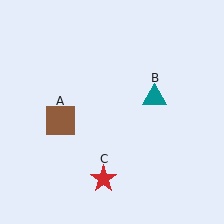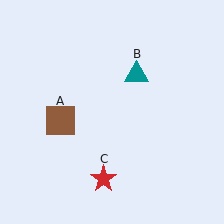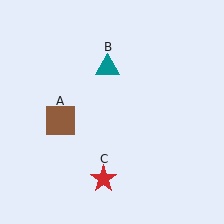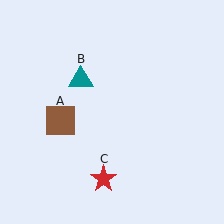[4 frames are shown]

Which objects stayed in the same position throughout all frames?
Brown square (object A) and red star (object C) remained stationary.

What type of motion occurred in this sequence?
The teal triangle (object B) rotated counterclockwise around the center of the scene.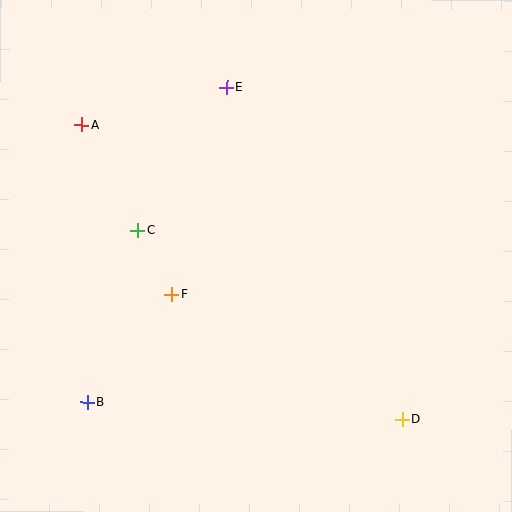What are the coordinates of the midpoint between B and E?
The midpoint between B and E is at (157, 245).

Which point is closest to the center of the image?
Point F at (172, 294) is closest to the center.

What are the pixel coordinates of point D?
Point D is at (402, 420).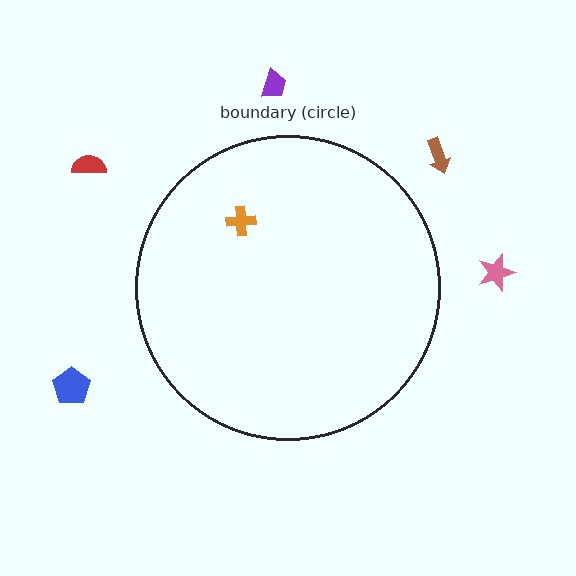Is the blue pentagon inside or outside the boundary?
Outside.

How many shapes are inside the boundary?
1 inside, 5 outside.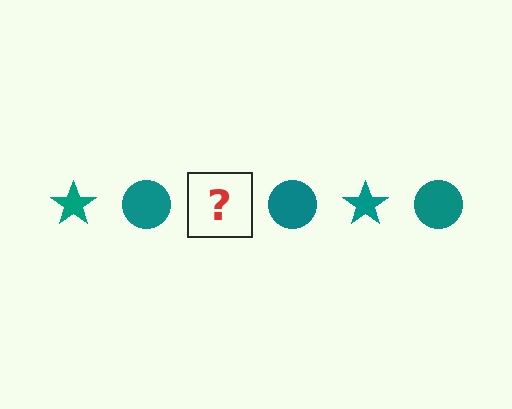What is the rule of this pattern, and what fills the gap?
The rule is that the pattern cycles through star, circle shapes in teal. The gap should be filled with a teal star.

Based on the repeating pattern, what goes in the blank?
The blank should be a teal star.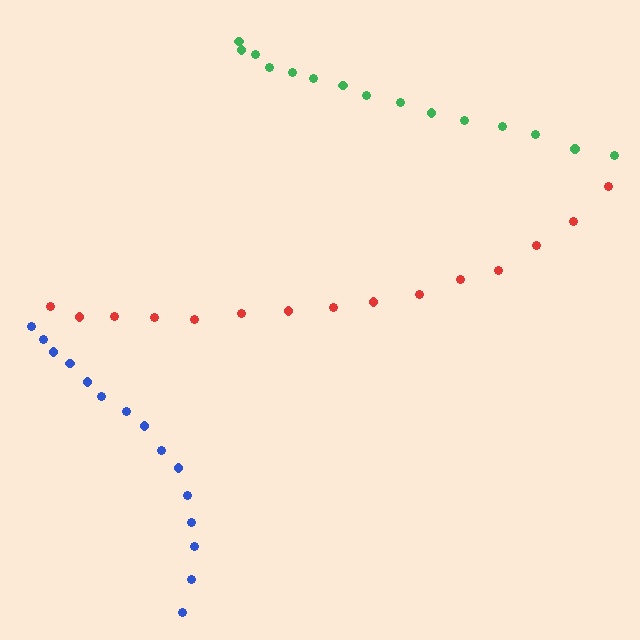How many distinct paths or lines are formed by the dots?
There are 3 distinct paths.